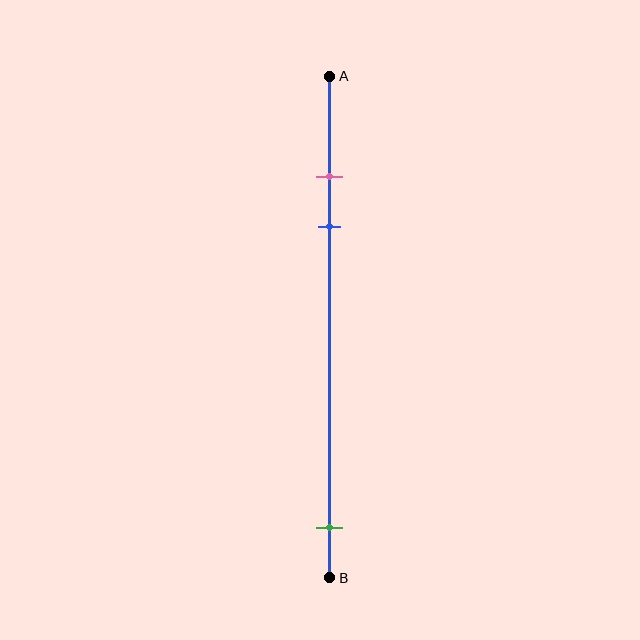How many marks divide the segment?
There are 3 marks dividing the segment.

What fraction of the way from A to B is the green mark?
The green mark is approximately 90% (0.9) of the way from A to B.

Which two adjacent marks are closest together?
The pink and blue marks are the closest adjacent pair.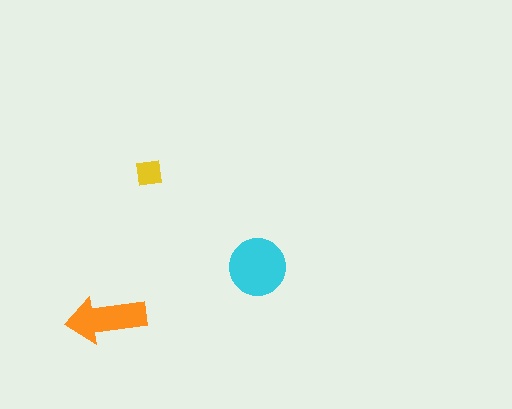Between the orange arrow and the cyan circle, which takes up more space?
The cyan circle.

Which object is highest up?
The yellow square is topmost.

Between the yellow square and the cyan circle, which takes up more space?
The cyan circle.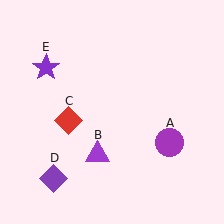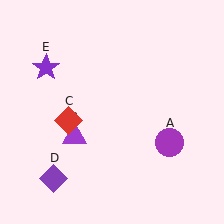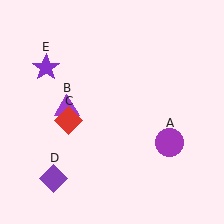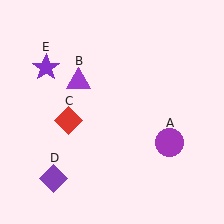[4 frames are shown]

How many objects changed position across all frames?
1 object changed position: purple triangle (object B).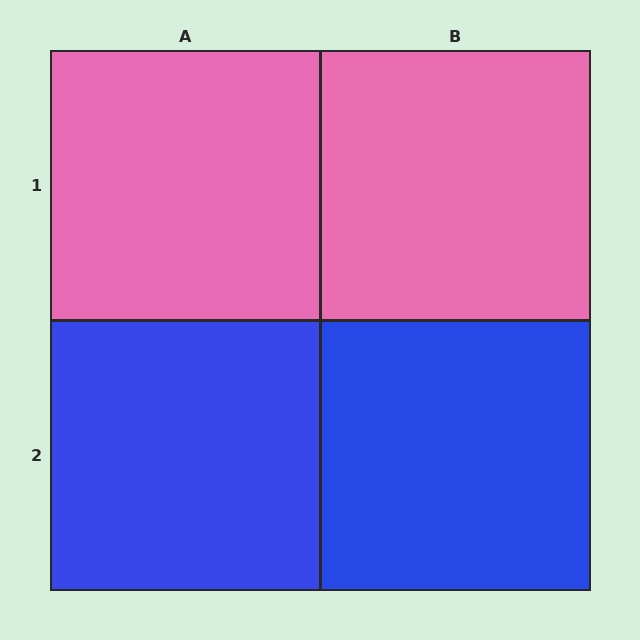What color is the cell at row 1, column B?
Pink.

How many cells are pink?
2 cells are pink.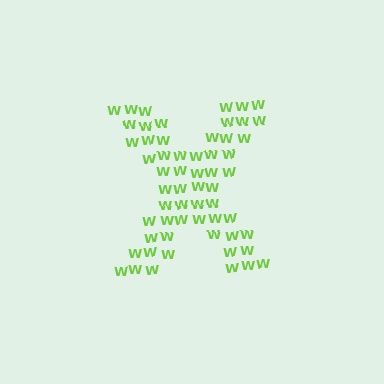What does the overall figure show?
The overall figure shows the letter X.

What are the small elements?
The small elements are letter W's.